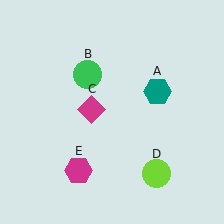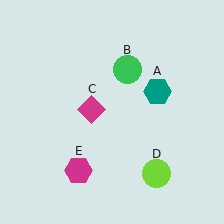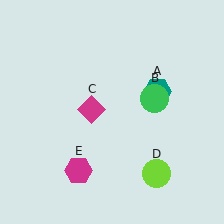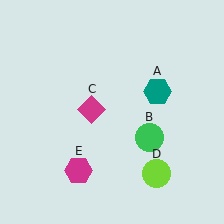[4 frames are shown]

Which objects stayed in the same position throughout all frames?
Teal hexagon (object A) and magenta diamond (object C) and lime circle (object D) and magenta hexagon (object E) remained stationary.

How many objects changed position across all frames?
1 object changed position: green circle (object B).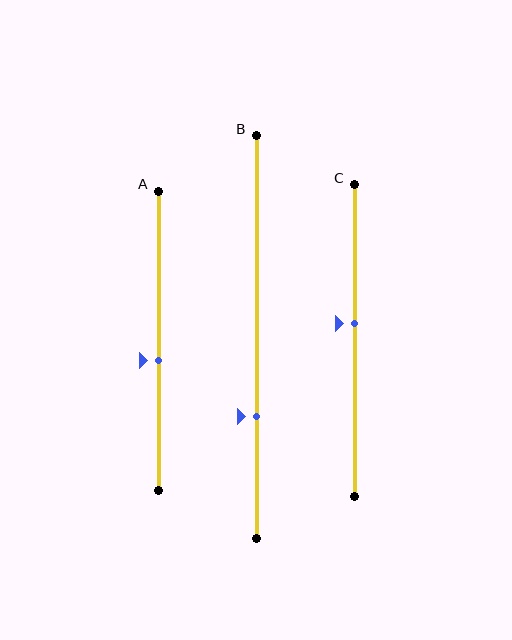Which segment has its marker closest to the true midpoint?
Segment C has its marker closest to the true midpoint.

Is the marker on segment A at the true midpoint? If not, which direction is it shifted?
No, the marker on segment A is shifted downward by about 6% of the segment length.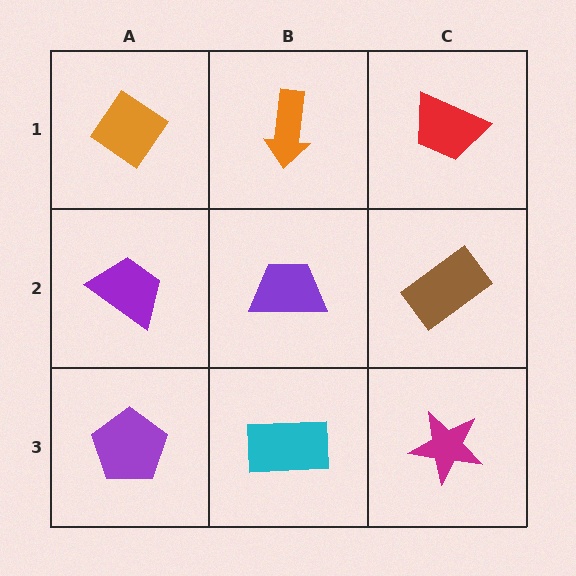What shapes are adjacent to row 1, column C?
A brown rectangle (row 2, column C), an orange arrow (row 1, column B).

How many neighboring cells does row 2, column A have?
3.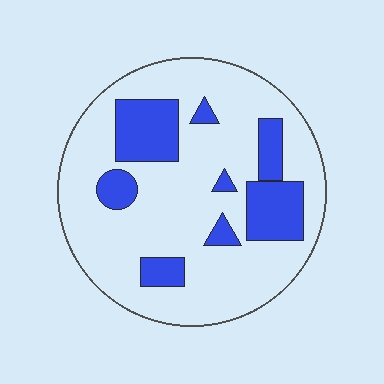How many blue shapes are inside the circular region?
8.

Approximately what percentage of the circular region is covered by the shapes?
Approximately 25%.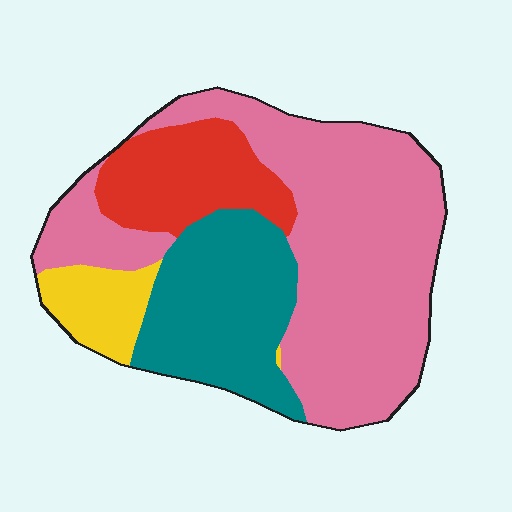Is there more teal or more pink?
Pink.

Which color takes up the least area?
Yellow, at roughly 10%.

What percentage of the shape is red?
Red takes up about one sixth (1/6) of the shape.